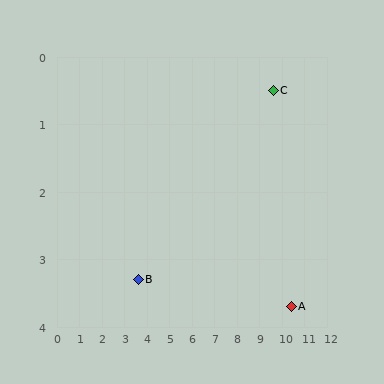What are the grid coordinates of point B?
Point B is at approximately (3.6, 3.3).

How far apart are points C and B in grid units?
Points C and B are about 6.6 grid units apart.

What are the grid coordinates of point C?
Point C is at approximately (9.6, 0.5).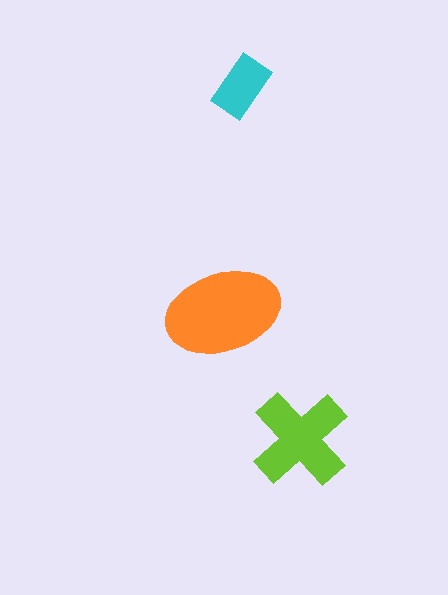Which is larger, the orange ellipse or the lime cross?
The orange ellipse.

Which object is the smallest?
The cyan rectangle.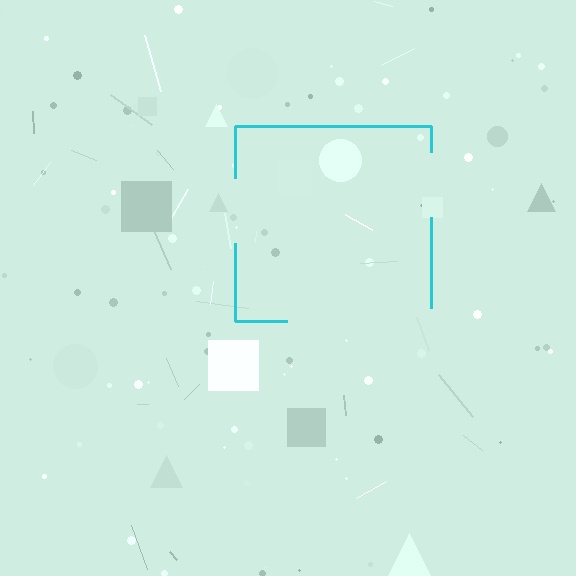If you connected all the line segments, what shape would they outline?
They would outline a square.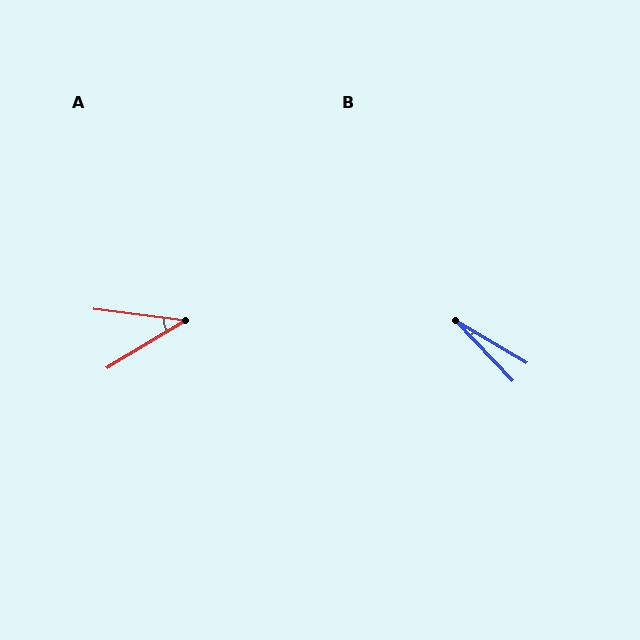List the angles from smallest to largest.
B (16°), A (38°).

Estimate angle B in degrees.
Approximately 16 degrees.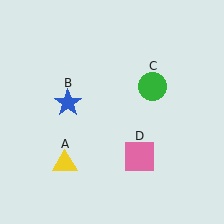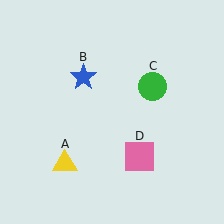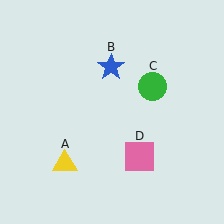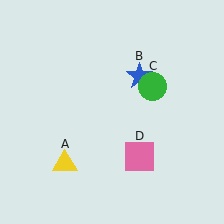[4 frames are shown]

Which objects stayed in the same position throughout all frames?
Yellow triangle (object A) and green circle (object C) and pink square (object D) remained stationary.